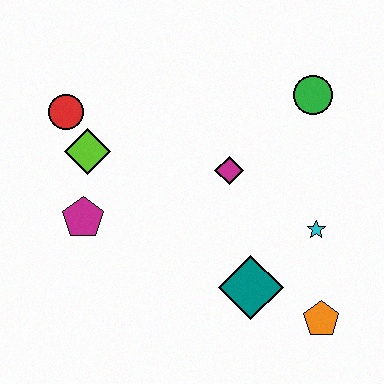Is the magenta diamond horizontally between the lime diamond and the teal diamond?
Yes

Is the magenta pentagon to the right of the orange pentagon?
No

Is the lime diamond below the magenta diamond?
No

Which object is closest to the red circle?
The lime diamond is closest to the red circle.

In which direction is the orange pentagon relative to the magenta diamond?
The orange pentagon is below the magenta diamond.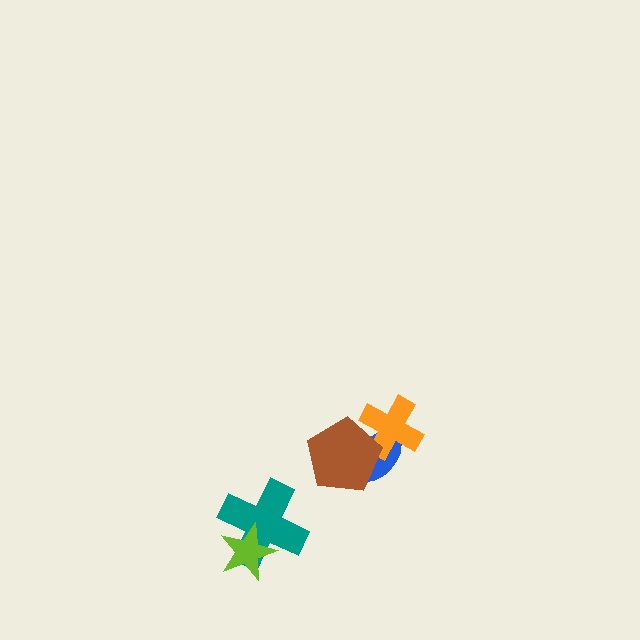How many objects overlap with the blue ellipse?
2 objects overlap with the blue ellipse.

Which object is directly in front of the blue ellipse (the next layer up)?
The orange cross is directly in front of the blue ellipse.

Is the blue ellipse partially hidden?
Yes, it is partially covered by another shape.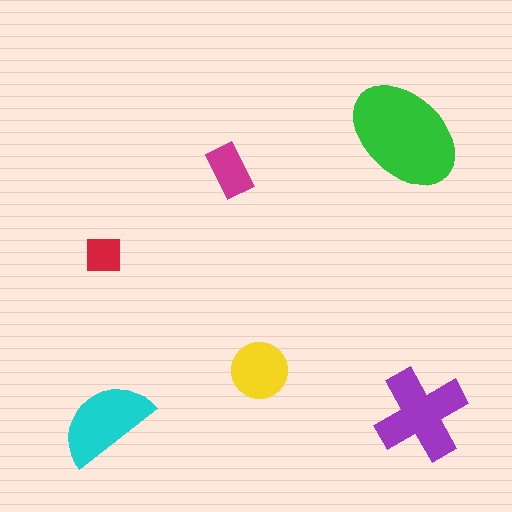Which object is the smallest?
The red square.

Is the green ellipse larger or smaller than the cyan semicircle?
Larger.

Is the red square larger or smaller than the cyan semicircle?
Smaller.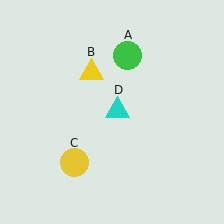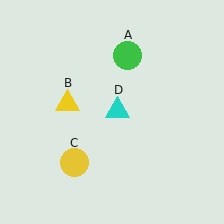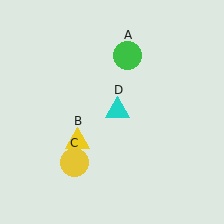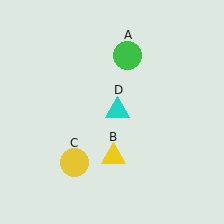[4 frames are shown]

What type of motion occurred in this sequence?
The yellow triangle (object B) rotated counterclockwise around the center of the scene.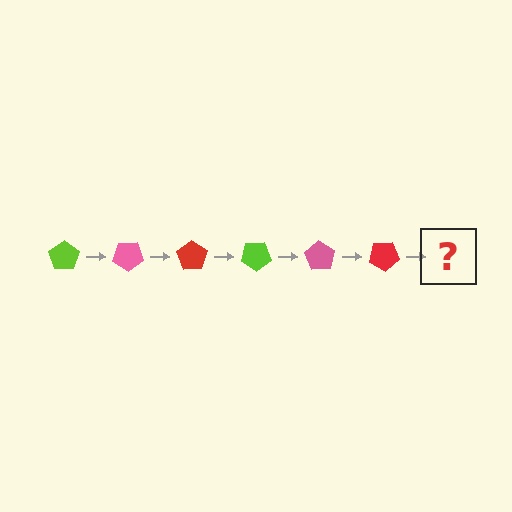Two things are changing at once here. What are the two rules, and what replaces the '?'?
The two rules are that it rotates 35 degrees each step and the color cycles through lime, pink, and red. The '?' should be a lime pentagon, rotated 210 degrees from the start.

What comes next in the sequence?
The next element should be a lime pentagon, rotated 210 degrees from the start.